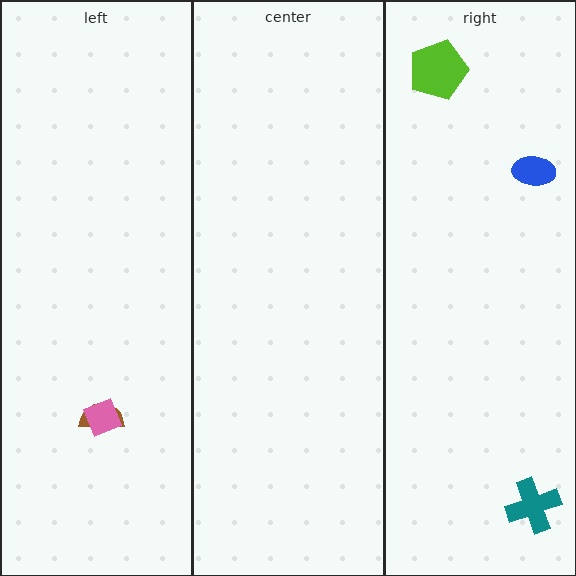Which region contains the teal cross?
The right region.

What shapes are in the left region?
The brown semicircle, the pink diamond.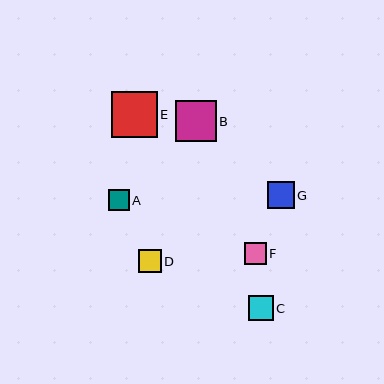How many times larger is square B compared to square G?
Square B is approximately 1.5 times the size of square G.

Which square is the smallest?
Square A is the smallest with a size of approximately 21 pixels.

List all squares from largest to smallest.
From largest to smallest: E, B, G, C, D, F, A.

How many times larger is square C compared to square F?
Square C is approximately 1.1 times the size of square F.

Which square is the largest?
Square E is the largest with a size of approximately 46 pixels.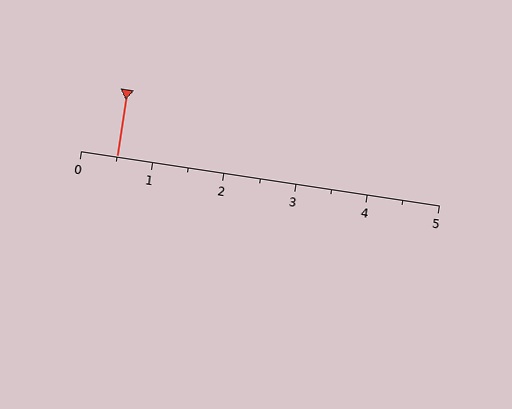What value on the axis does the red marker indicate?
The marker indicates approximately 0.5.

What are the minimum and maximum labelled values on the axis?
The axis runs from 0 to 5.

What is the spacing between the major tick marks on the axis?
The major ticks are spaced 1 apart.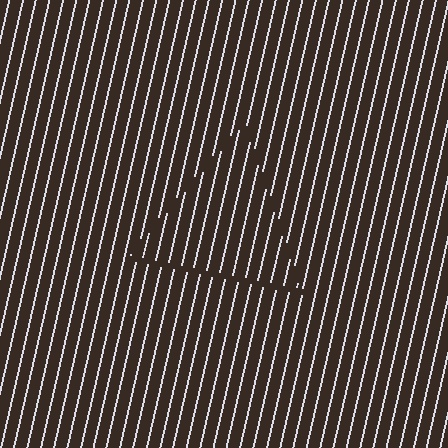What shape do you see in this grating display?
An illusory triangle. The interior of the shape contains the same grating, shifted by half a period — the contour is defined by the phase discontinuity where line-ends from the inner and outer gratings abut.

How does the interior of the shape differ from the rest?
The interior of the shape contains the same grating, shifted by half a period — the contour is defined by the phase discontinuity where line-ends from the inner and outer gratings abut.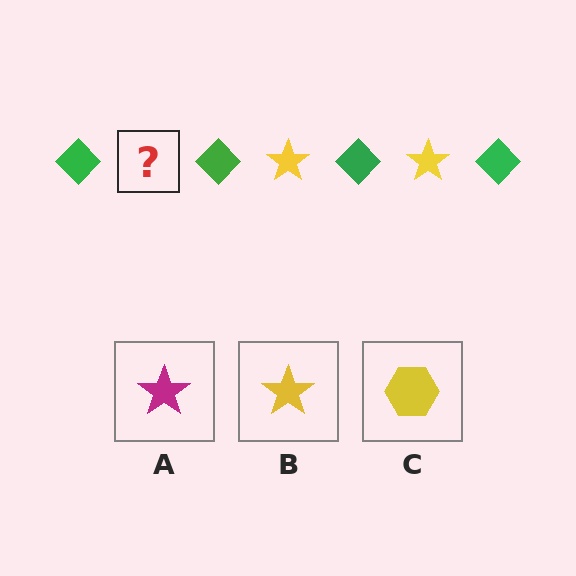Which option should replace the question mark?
Option B.